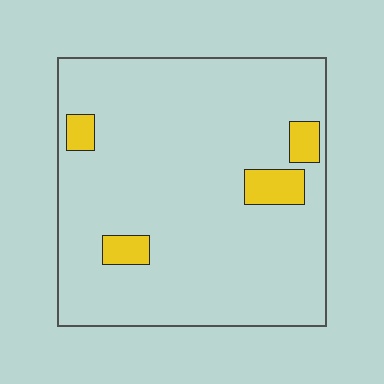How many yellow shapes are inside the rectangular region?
4.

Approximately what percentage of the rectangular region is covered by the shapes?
Approximately 10%.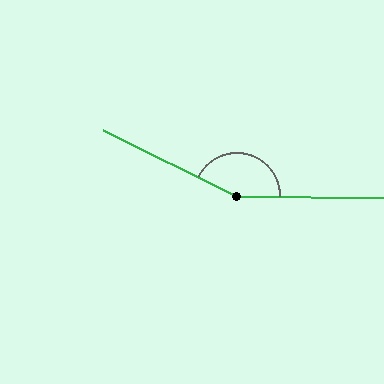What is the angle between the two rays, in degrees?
Approximately 155 degrees.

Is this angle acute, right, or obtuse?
It is obtuse.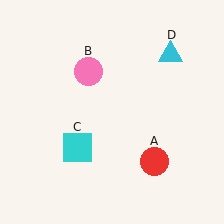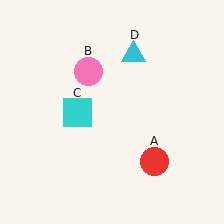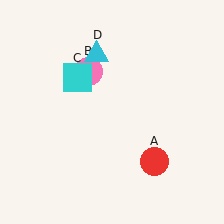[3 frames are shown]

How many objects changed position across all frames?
2 objects changed position: cyan square (object C), cyan triangle (object D).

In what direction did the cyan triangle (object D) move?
The cyan triangle (object D) moved left.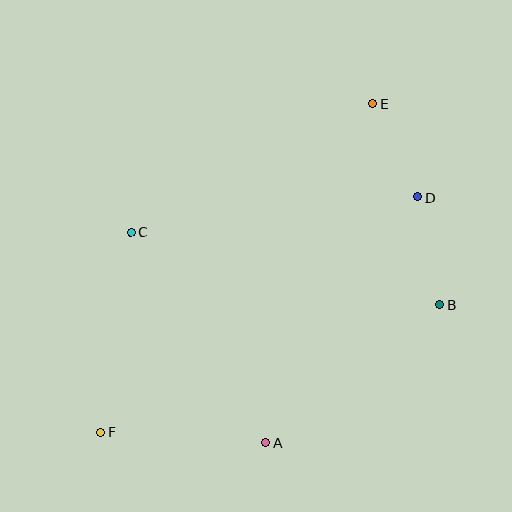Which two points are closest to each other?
Points D and E are closest to each other.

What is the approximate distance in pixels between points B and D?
The distance between B and D is approximately 110 pixels.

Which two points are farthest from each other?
Points E and F are farthest from each other.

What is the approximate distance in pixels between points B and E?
The distance between B and E is approximately 212 pixels.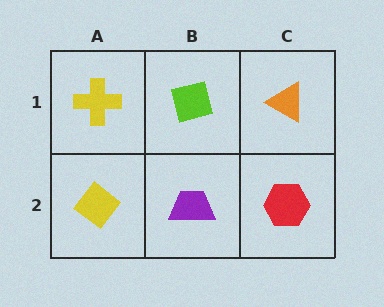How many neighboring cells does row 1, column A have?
2.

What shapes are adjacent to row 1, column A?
A yellow diamond (row 2, column A), a lime square (row 1, column B).